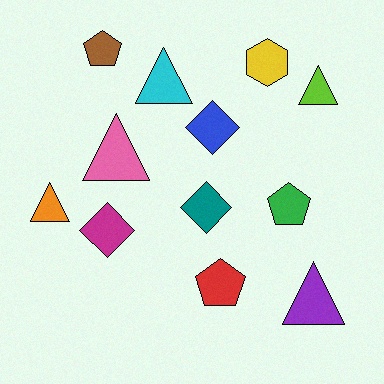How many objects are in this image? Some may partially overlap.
There are 12 objects.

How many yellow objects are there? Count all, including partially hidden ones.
There is 1 yellow object.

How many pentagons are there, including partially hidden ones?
There are 3 pentagons.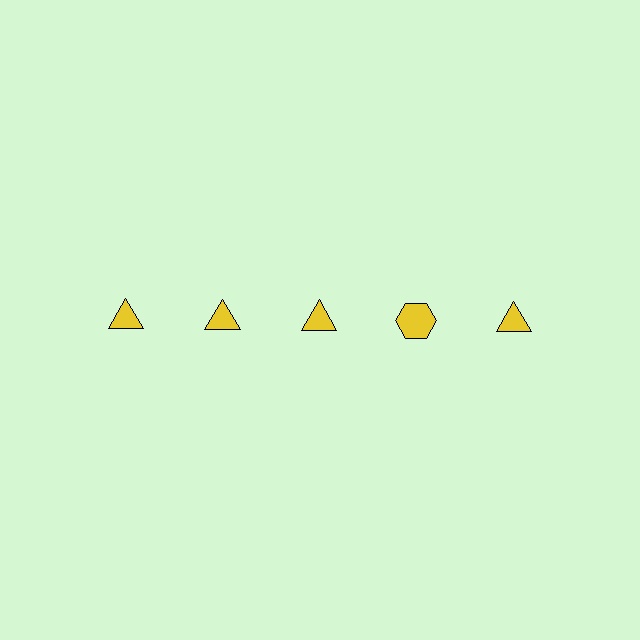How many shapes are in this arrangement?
There are 5 shapes arranged in a grid pattern.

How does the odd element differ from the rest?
It has a different shape: hexagon instead of triangle.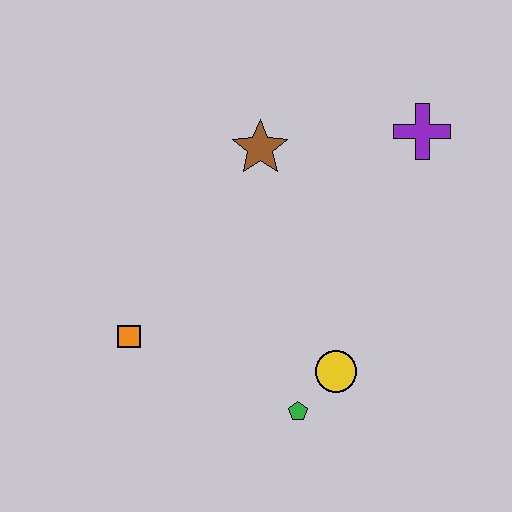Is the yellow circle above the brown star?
No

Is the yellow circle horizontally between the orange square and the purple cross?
Yes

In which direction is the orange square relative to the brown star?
The orange square is below the brown star.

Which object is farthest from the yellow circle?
The purple cross is farthest from the yellow circle.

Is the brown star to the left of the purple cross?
Yes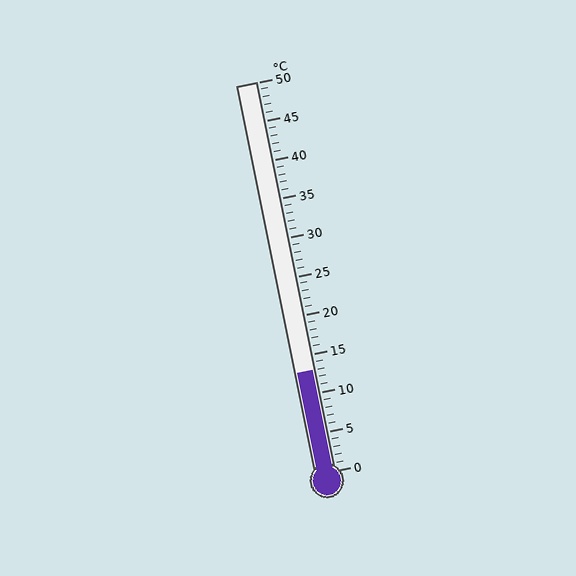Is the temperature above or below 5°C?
The temperature is above 5°C.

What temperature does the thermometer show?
The thermometer shows approximately 13°C.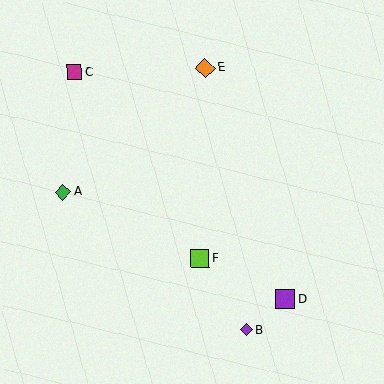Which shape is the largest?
The orange diamond (labeled E) is the largest.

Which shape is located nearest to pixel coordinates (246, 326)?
The purple diamond (labeled B) at (246, 330) is nearest to that location.